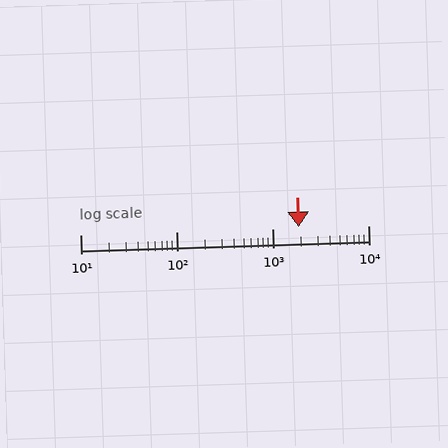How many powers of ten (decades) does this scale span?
The scale spans 3 decades, from 10 to 10000.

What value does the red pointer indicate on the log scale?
The pointer indicates approximately 1900.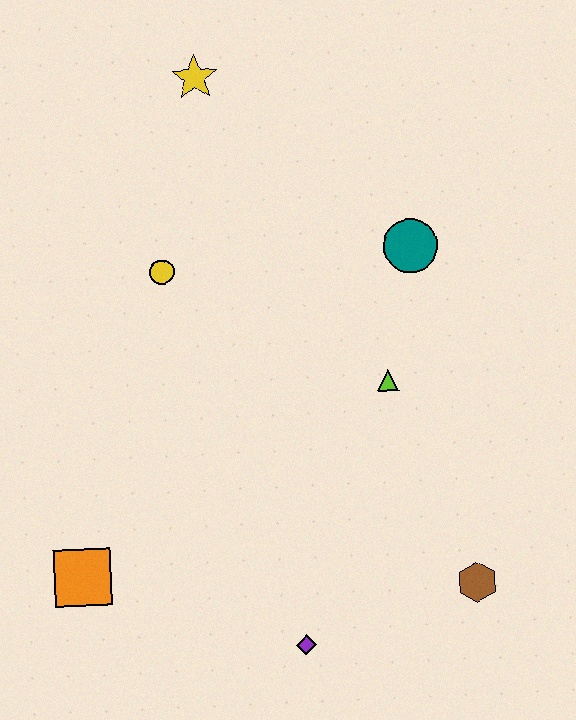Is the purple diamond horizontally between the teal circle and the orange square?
Yes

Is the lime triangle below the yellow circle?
Yes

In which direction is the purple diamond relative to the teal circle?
The purple diamond is below the teal circle.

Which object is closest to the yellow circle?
The yellow star is closest to the yellow circle.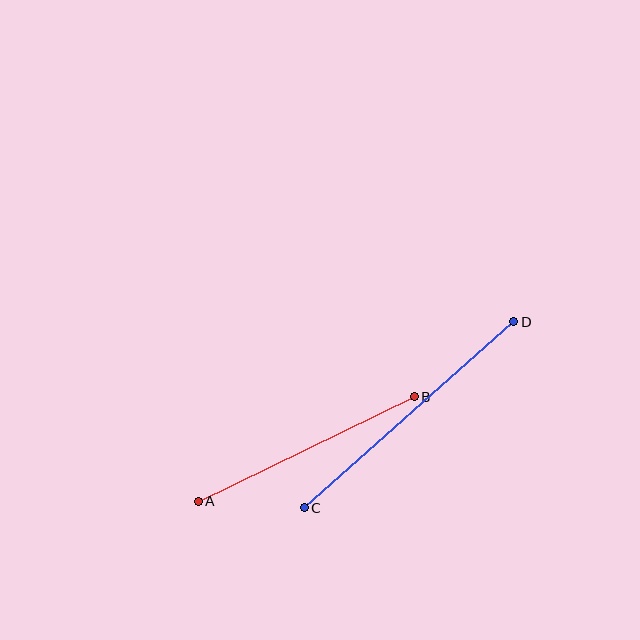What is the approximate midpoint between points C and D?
The midpoint is at approximately (409, 415) pixels.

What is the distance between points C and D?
The distance is approximately 280 pixels.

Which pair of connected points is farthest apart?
Points C and D are farthest apart.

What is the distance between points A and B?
The distance is approximately 240 pixels.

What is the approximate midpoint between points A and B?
The midpoint is at approximately (306, 449) pixels.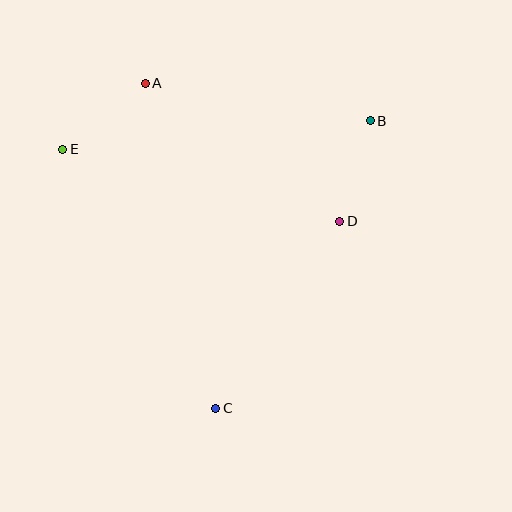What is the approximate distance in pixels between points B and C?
The distance between B and C is approximately 326 pixels.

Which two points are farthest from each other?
Points A and C are farthest from each other.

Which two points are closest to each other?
Points B and D are closest to each other.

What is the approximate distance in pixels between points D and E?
The distance between D and E is approximately 286 pixels.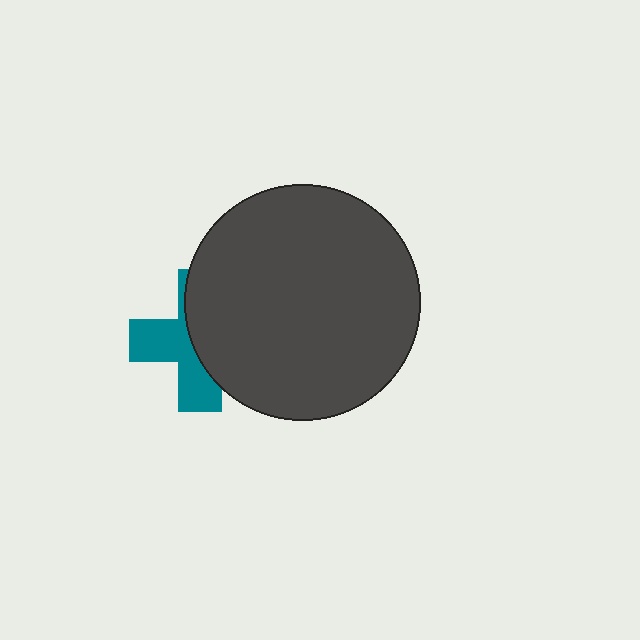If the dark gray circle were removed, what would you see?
You would see the complete teal cross.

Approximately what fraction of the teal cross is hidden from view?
Roughly 53% of the teal cross is hidden behind the dark gray circle.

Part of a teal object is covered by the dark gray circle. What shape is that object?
It is a cross.